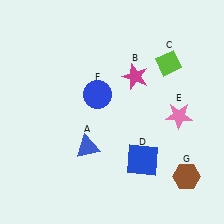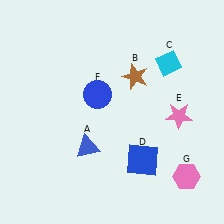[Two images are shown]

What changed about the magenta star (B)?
In Image 1, B is magenta. In Image 2, it changed to brown.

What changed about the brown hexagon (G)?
In Image 1, G is brown. In Image 2, it changed to pink.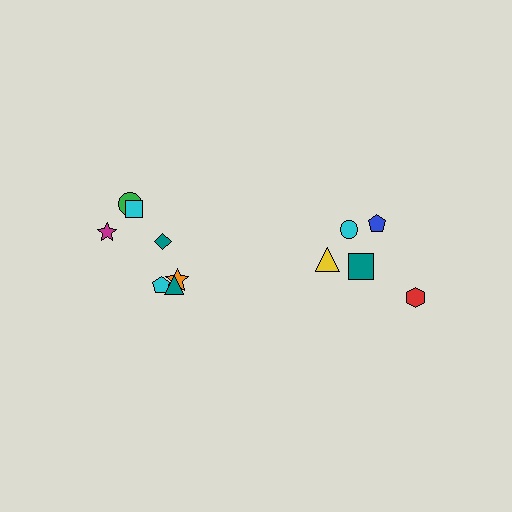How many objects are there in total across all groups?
There are 12 objects.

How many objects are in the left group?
There are 7 objects.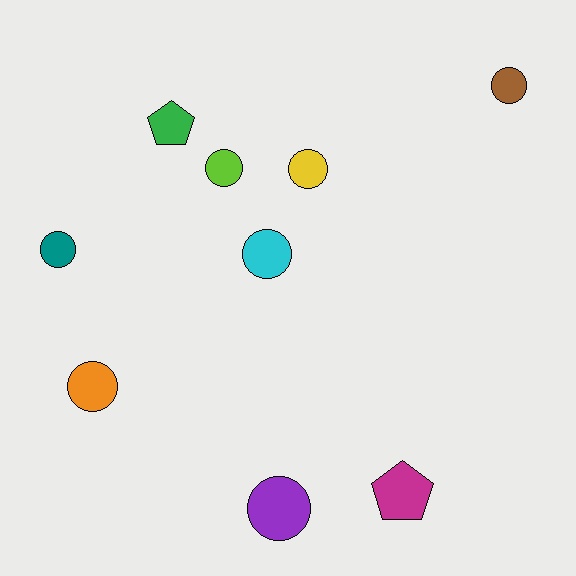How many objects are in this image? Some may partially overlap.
There are 9 objects.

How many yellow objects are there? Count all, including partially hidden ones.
There is 1 yellow object.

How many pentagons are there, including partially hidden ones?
There are 2 pentagons.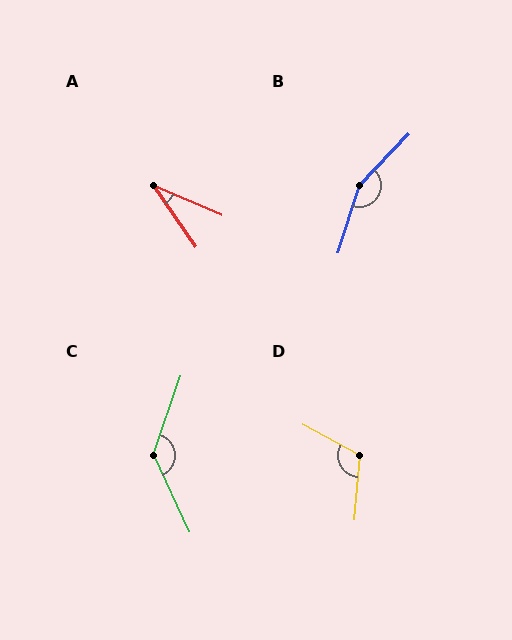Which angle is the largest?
B, at approximately 153 degrees.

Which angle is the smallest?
A, at approximately 32 degrees.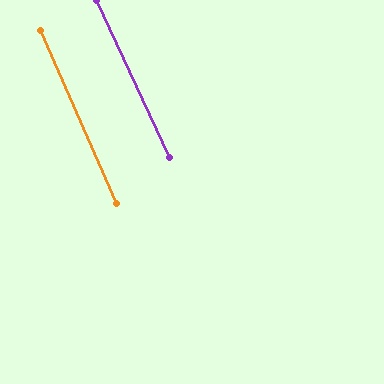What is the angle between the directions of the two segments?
Approximately 1 degree.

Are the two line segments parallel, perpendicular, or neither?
Parallel — their directions differ by only 0.9°.